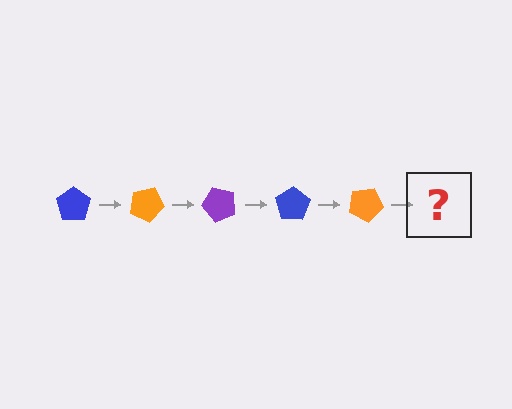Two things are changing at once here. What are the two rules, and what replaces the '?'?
The two rules are that it rotates 25 degrees each step and the color cycles through blue, orange, and purple. The '?' should be a purple pentagon, rotated 125 degrees from the start.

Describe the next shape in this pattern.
It should be a purple pentagon, rotated 125 degrees from the start.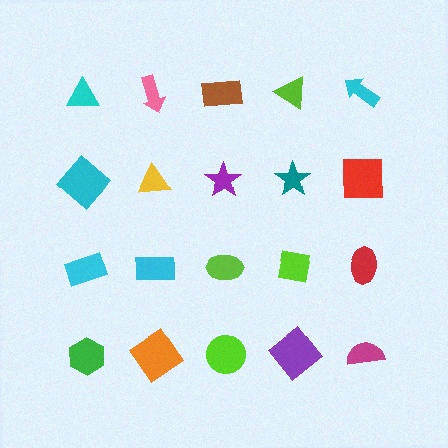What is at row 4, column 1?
A green hexagon.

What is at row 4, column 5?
A magenta semicircle.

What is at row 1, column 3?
A brown rectangle.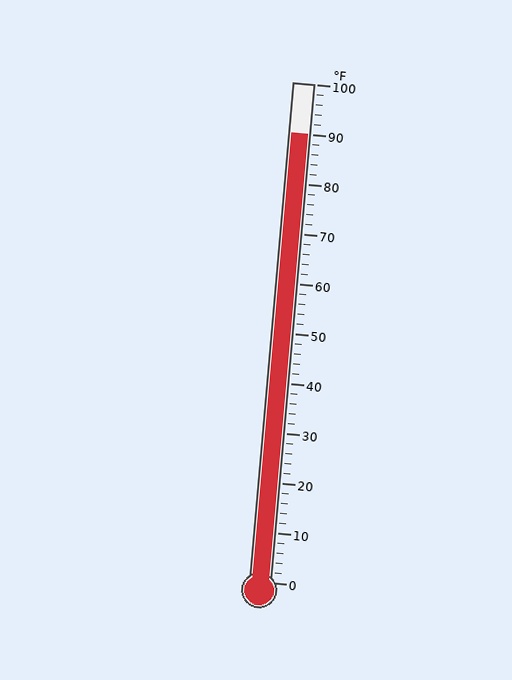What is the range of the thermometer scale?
The thermometer scale ranges from 0°F to 100°F.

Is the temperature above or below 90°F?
The temperature is at 90°F.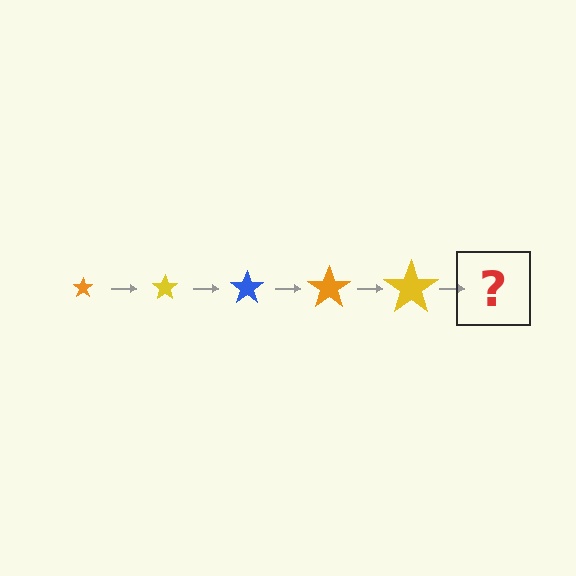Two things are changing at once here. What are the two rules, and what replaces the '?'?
The two rules are that the star grows larger each step and the color cycles through orange, yellow, and blue. The '?' should be a blue star, larger than the previous one.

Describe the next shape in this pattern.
It should be a blue star, larger than the previous one.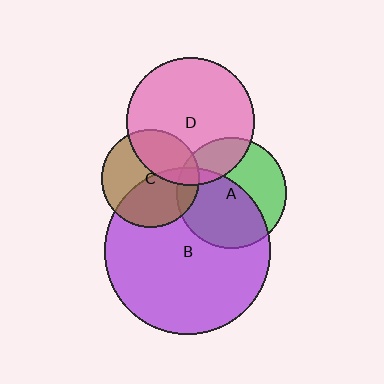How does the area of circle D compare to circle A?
Approximately 1.4 times.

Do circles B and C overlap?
Yes.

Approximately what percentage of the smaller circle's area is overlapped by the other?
Approximately 45%.